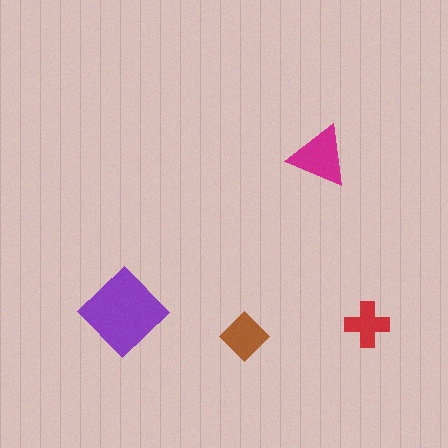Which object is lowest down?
The brown diamond is bottommost.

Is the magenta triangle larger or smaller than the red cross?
Larger.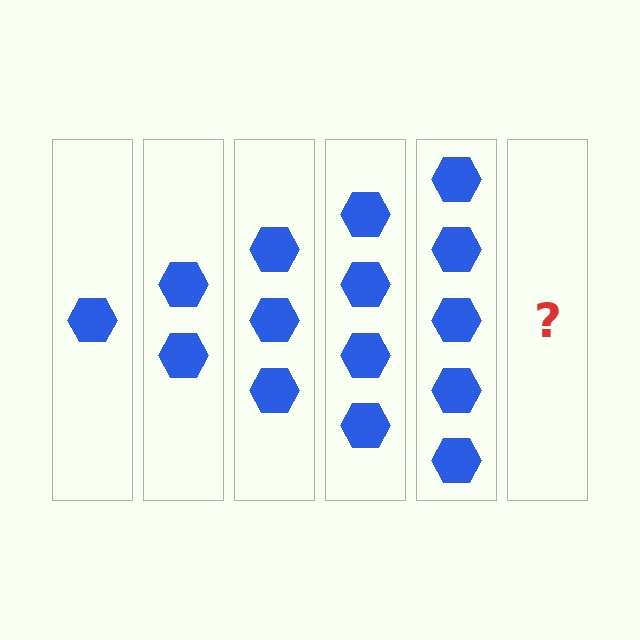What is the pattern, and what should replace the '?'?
The pattern is that each step adds one more hexagon. The '?' should be 6 hexagons.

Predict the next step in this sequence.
The next step is 6 hexagons.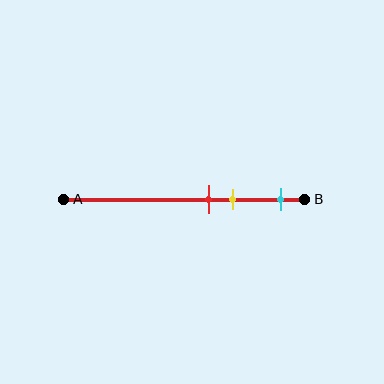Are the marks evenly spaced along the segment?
No, the marks are not evenly spaced.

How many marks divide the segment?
There are 3 marks dividing the segment.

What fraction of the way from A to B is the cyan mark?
The cyan mark is approximately 90% (0.9) of the way from A to B.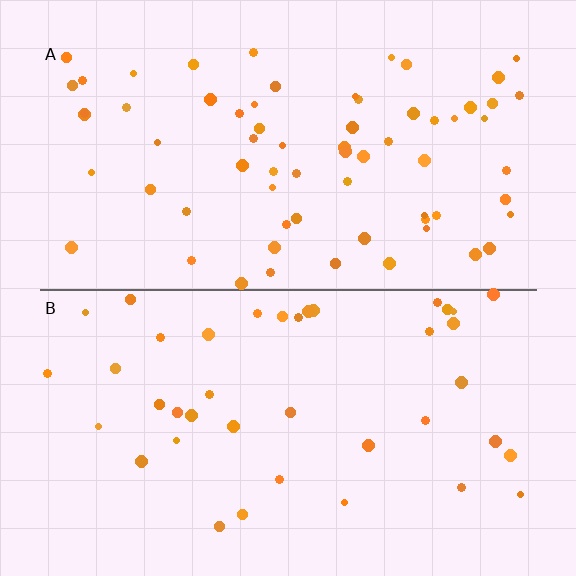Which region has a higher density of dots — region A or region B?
A (the top).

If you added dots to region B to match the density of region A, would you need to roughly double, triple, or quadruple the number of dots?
Approximately double.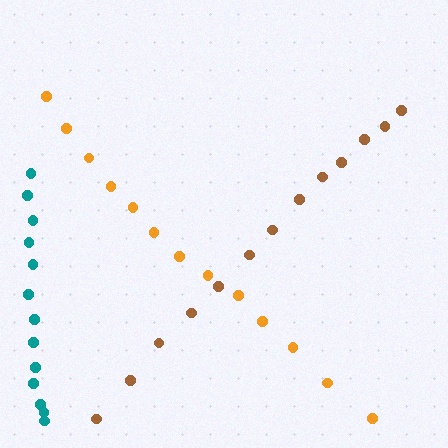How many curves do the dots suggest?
There are 3 distinct paths.